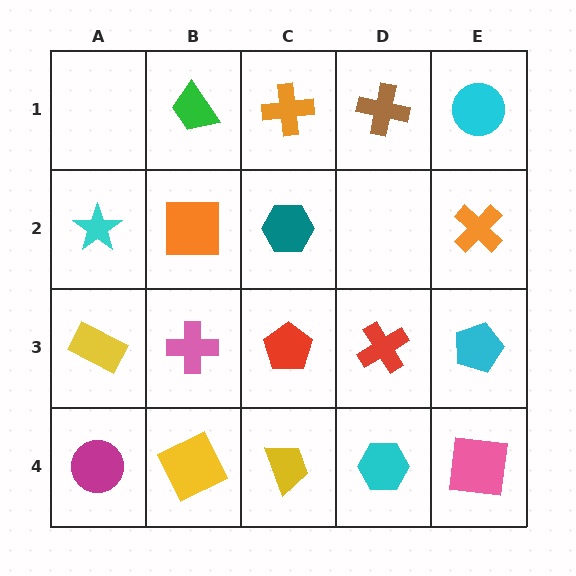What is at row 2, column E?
An orange cross.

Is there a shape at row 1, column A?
No, that cell is empty.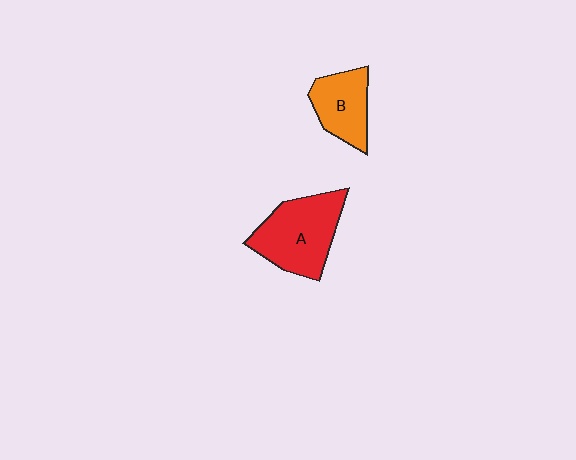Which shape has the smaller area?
Shape B (orange).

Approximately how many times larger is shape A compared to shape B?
Approximately 1.5 times.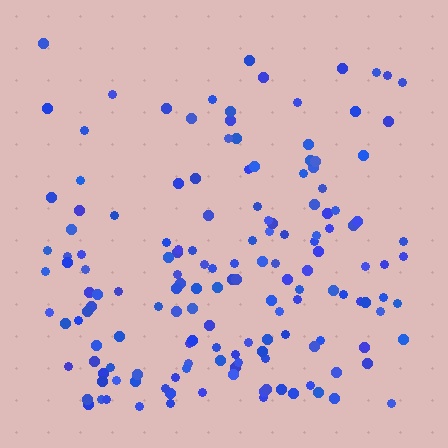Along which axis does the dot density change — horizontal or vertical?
Vertical.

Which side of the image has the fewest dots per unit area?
The top.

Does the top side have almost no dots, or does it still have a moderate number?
Still a moderate number, just noticeably fewer than the bottom.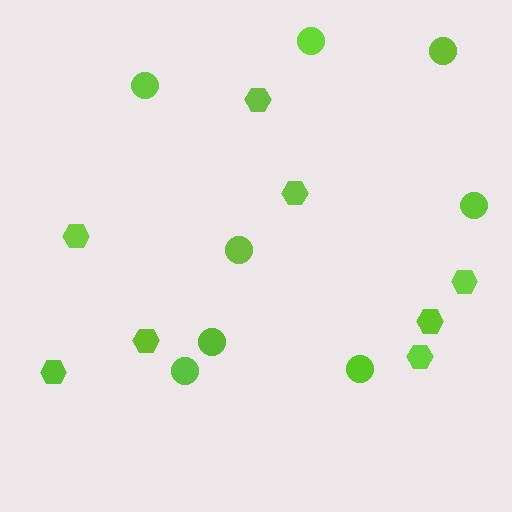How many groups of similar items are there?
There are 2 groups: one group of circles (8) and one group of hexagons (8).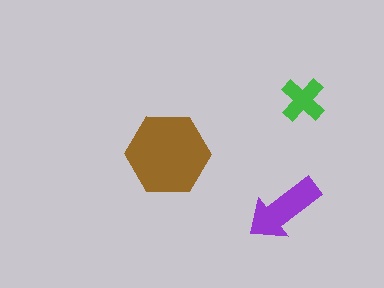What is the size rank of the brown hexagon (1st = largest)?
1st.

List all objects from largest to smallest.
The brown hexagon, the purple arrow, the green cross.